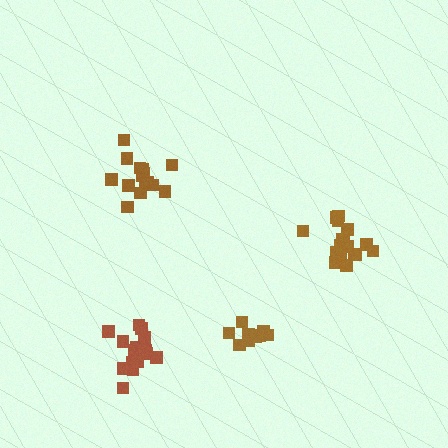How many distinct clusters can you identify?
There are 4 distinct clusters.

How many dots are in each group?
Group 1: 17 dots, Group 2: 15 dots, Group 3: 11 dots, Group 4: 16 dots (59 total).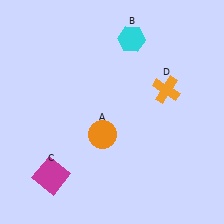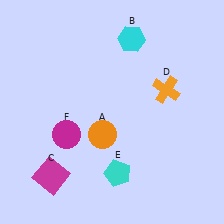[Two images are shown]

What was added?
A cyan pentagon (E), a magenta circle (F) were added in Image 2.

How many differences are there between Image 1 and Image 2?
There are 2 differences between the two images.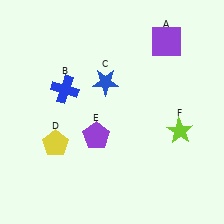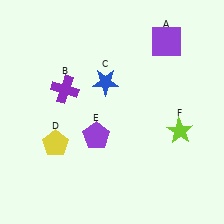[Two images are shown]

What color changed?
The cross (B) changed from blue in Image 1 to purple in Image 2.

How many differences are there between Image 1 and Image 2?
There is 1 difference between the two images.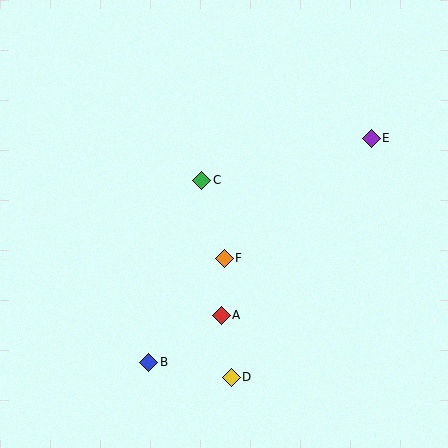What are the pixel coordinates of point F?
Point F is at (224, 258).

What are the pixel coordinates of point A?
Point A is at (221, 315).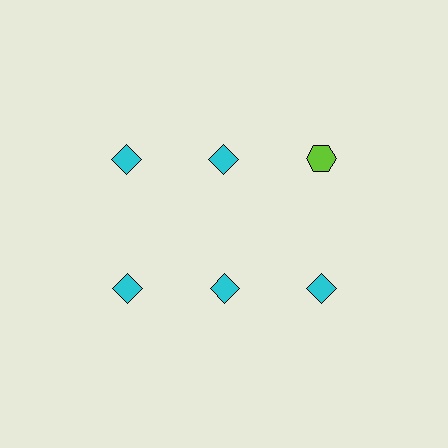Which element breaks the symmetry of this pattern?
The lime hexagon in the top row, center column breaks the symmetry. All other shapes are cyan diamonds.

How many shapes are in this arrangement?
There are 6 shapes arranged in a grid pattern.